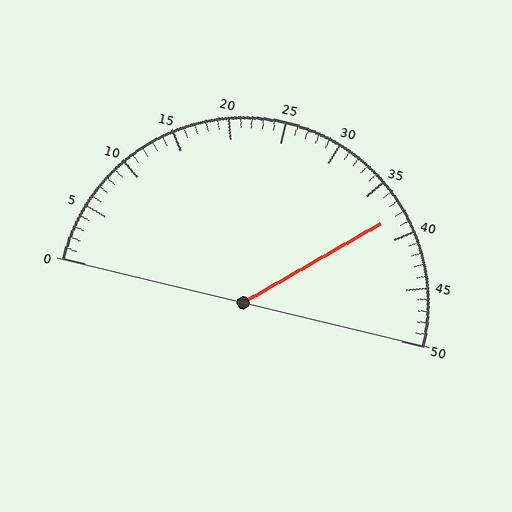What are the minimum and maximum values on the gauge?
The gauge ranges from 0 to 50.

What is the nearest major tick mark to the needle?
The nearest major tick mark is 40.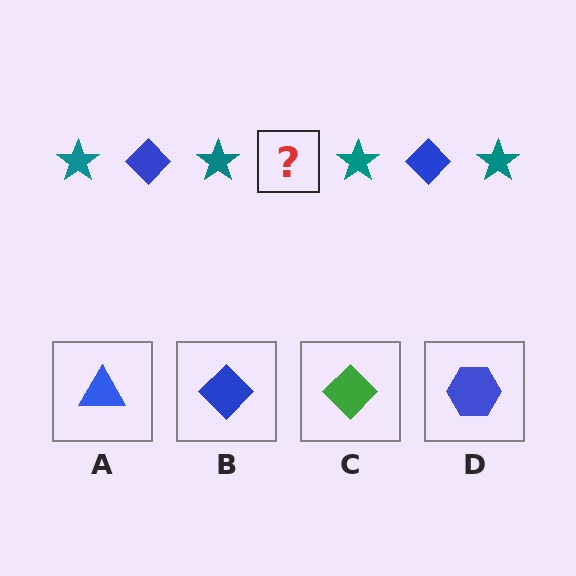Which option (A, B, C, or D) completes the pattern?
B.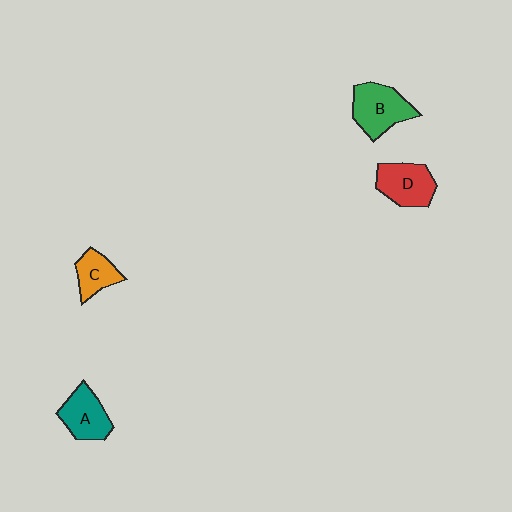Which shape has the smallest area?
Shape C (orange).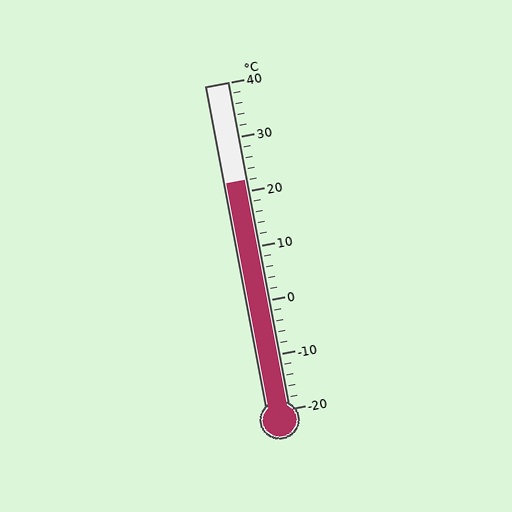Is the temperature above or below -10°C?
The temperature is above -10°C.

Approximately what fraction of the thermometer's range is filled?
The thermometer is filled to approximately 70% of its range.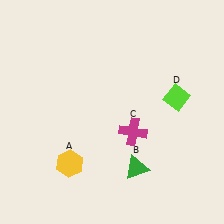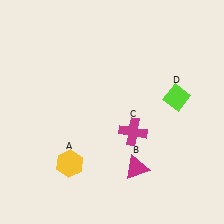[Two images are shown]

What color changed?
The triangle (B) changed from green in Image 1 to magenta in Image 2.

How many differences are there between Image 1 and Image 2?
There is 1 difference between the two images.